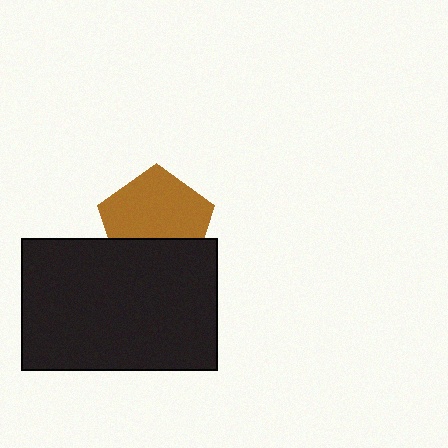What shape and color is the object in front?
The object in front is a black rectangle.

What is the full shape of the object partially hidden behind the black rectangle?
The partially hidden object is a brown pentagon.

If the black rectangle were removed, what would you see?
You would see the complete brown pentagon.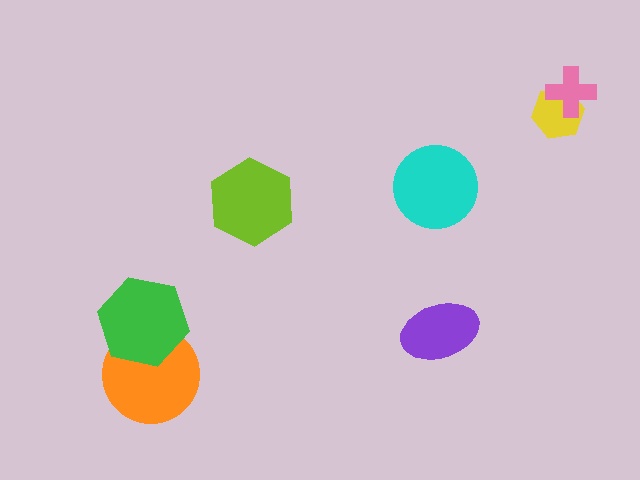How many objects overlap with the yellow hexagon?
1 object overlaps with the yellow hexagon.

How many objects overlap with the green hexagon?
1 object overlaps with the green hexagon.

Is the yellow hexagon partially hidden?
Yes, it is partially covered by another shape.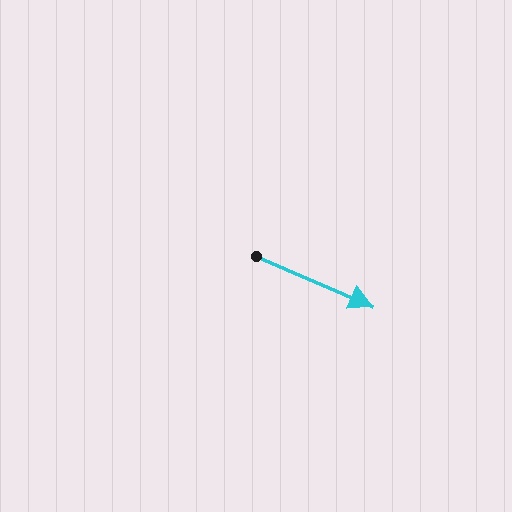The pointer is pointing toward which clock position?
Roughly 4 o'clock.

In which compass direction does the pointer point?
Southeast.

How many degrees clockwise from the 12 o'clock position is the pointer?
Approximately 113 degrees.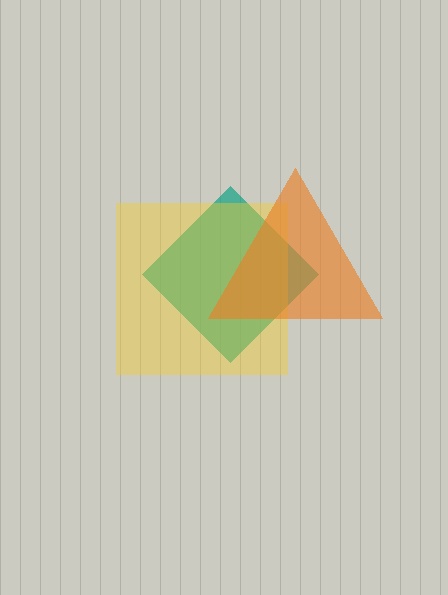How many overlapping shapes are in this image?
There are 3 overlapping shapes in the image.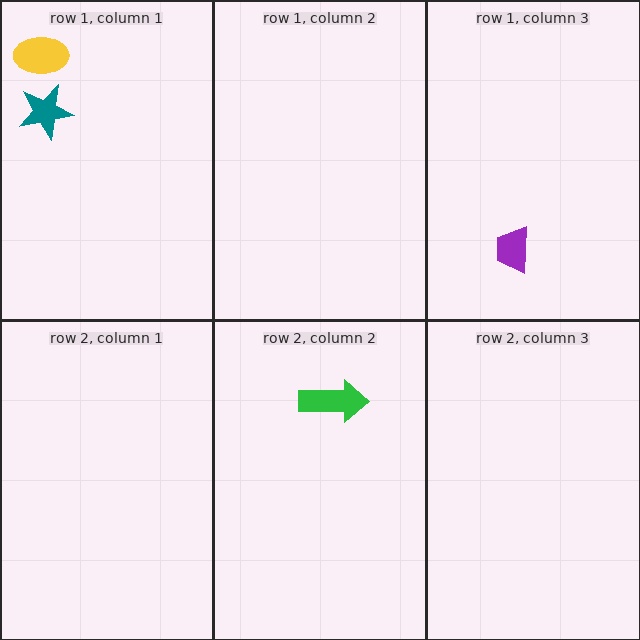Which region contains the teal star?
The row 1, column 1 region.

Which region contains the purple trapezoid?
The row 1, column 3 region.